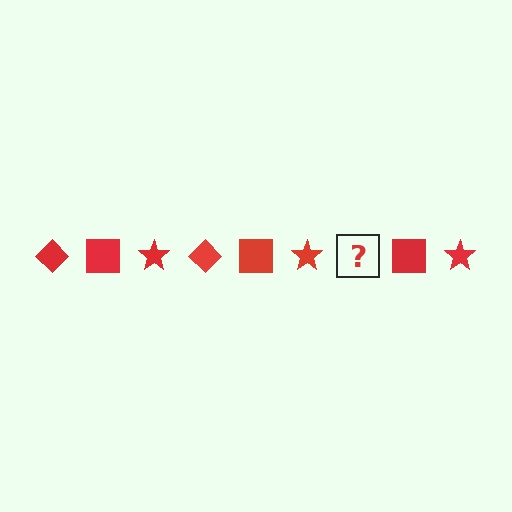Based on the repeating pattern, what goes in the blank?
The blank should be a red diamond.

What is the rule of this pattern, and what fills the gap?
The rule is that the pattern cycles through diamond, square, star shapes in red. The gap should be filled with a red diamond.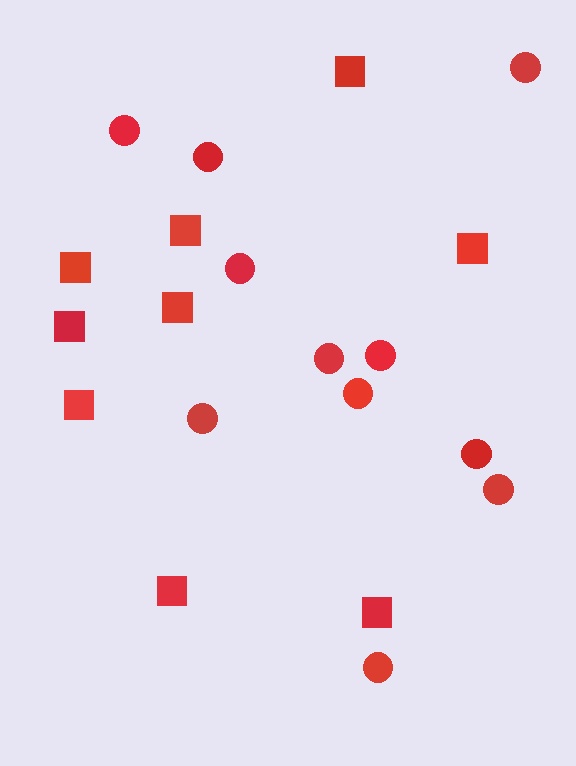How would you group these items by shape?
There are 2 groups: one group of squares (9) and one group of circles (11).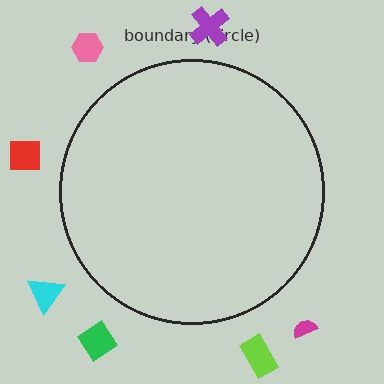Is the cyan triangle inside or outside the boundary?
Outside.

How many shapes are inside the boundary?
0 inside, 7 outside.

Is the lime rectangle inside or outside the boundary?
Outside.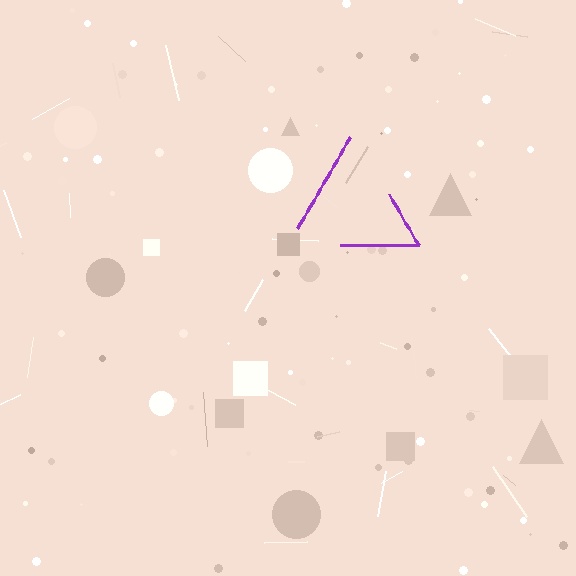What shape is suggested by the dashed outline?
The dashed outline suggests a triangle.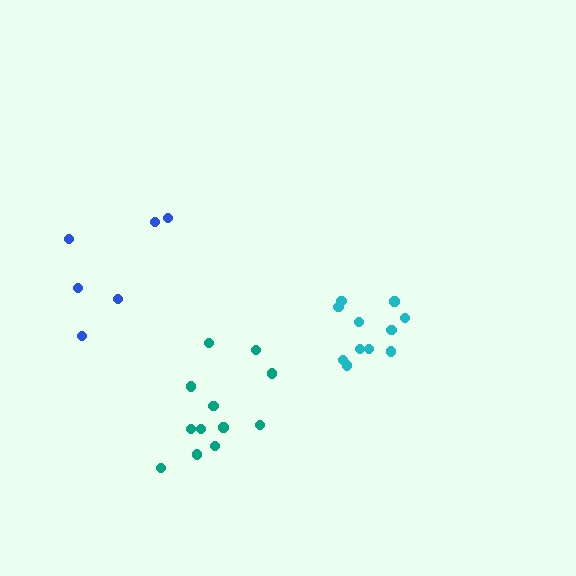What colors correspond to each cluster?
The clusters are colored: blue, cyan, teal.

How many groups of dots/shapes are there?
There are 3 groups.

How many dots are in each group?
Group 1: 6 dots, Group 2: 11 dots, Group 3: 12 dots (29 total).